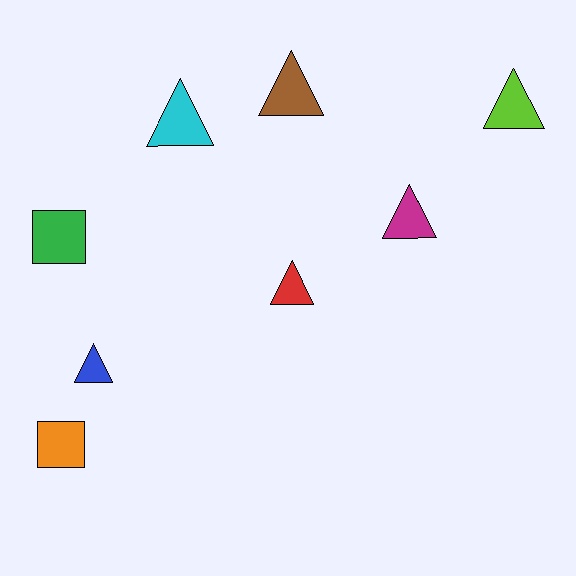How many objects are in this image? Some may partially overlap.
There are 8 objects.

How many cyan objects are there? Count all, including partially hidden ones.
There is 1 cyan object.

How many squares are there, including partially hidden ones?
There are 2 squares.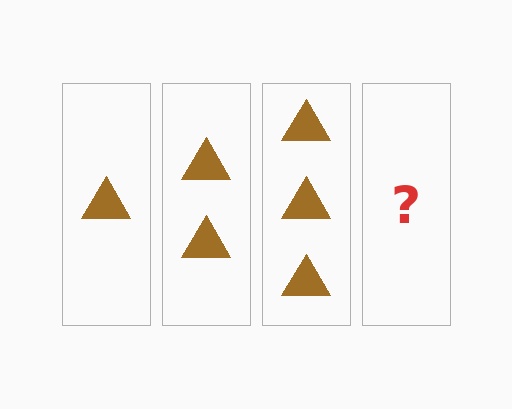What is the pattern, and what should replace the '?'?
The pattern is that each step adds one more triangle. The '?' should be 4 triangles.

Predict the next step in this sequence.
The next step is 4 triangles.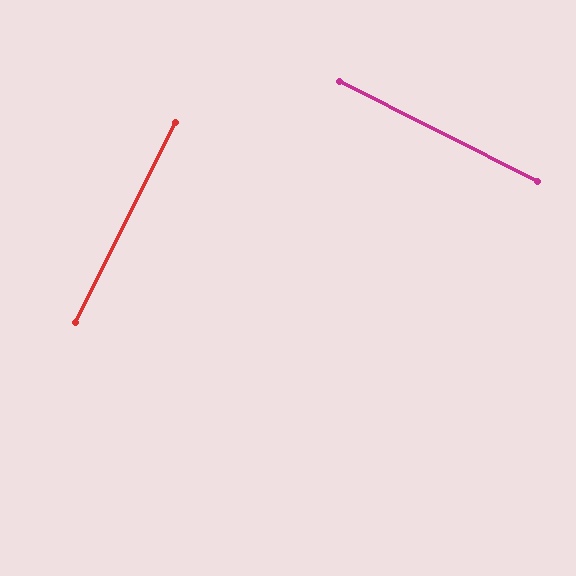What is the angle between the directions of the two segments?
Approximately 90 degrees.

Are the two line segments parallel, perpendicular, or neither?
Perpendicular — they meet at approximately 90°.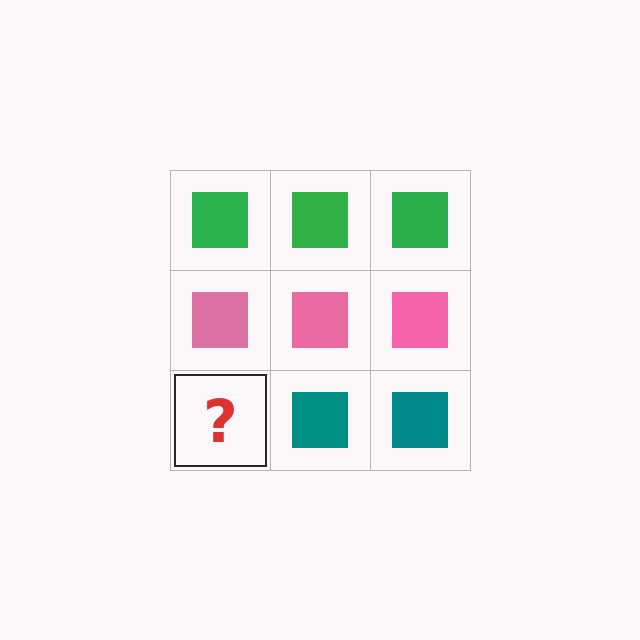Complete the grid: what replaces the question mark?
The question mark should be replaced with a teal square.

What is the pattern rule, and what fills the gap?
The rule is that each row has a consistent color. The gap should be filled with a teal square.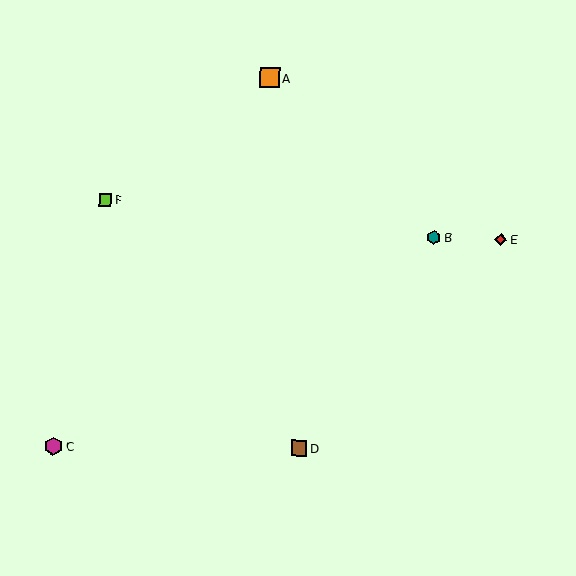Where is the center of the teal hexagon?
The center of the teal hexagon is at (434, 238).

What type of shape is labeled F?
Shape F is a lime square.